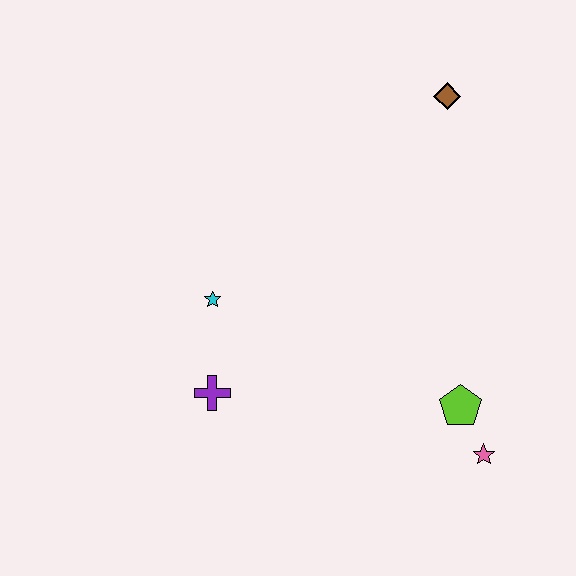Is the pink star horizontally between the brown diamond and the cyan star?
No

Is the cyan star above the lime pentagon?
Yes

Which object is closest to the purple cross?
The cyan star is closest to the purple cross.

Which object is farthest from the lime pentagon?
The brown diamond is farthest from the lime pentagon.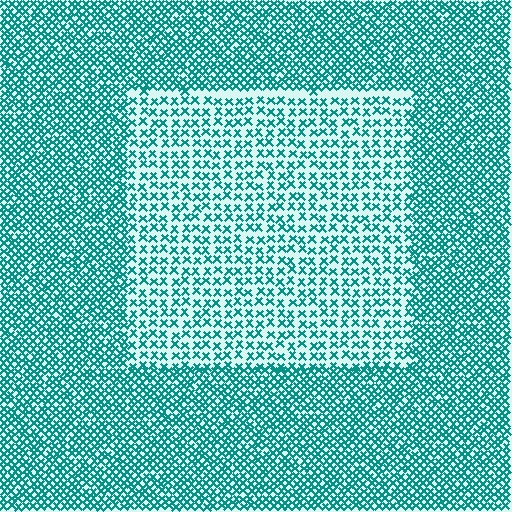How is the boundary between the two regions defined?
The boundary is defined by a change in element density (approximately 2.0x ratio). All elements are the same color, size, and shape.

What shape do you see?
I see a rectangle.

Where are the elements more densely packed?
The elements are more densely packed outside the rectangle boundary.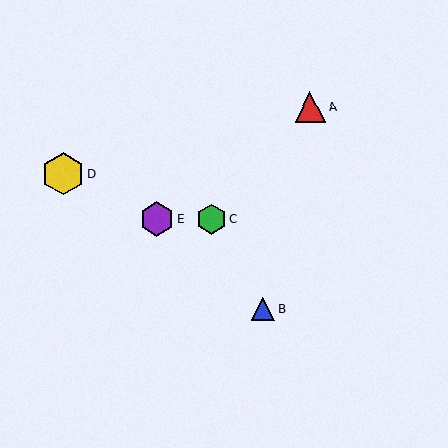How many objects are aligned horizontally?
2 objects (C, E) are aligned horizontally.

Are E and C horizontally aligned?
Yes, both are at y≈219.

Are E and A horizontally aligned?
No, E is at y≈219 and A is at y≈107.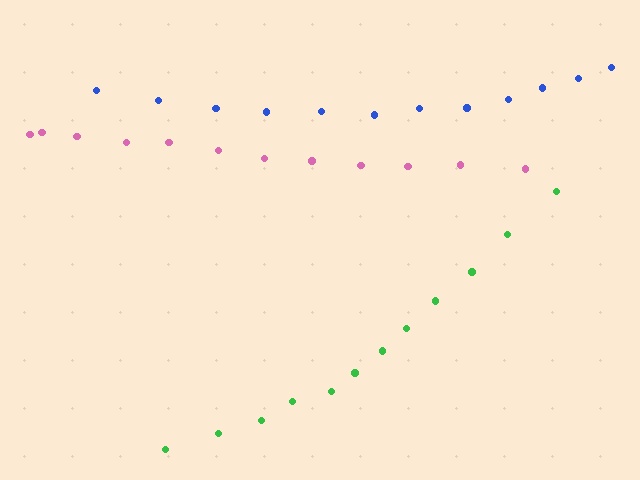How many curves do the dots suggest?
There are 3 distinct paths.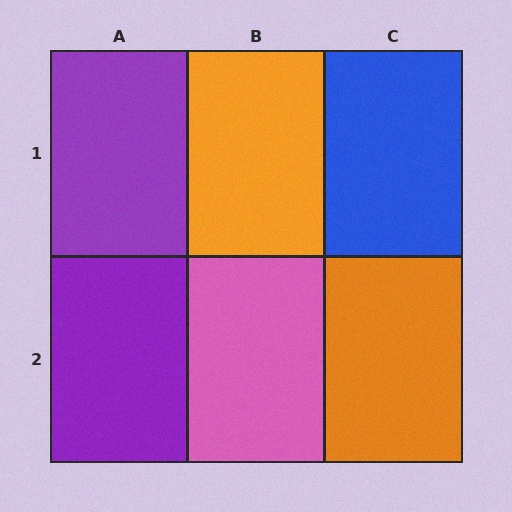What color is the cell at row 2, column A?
Purple.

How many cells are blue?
1 cell is blue.